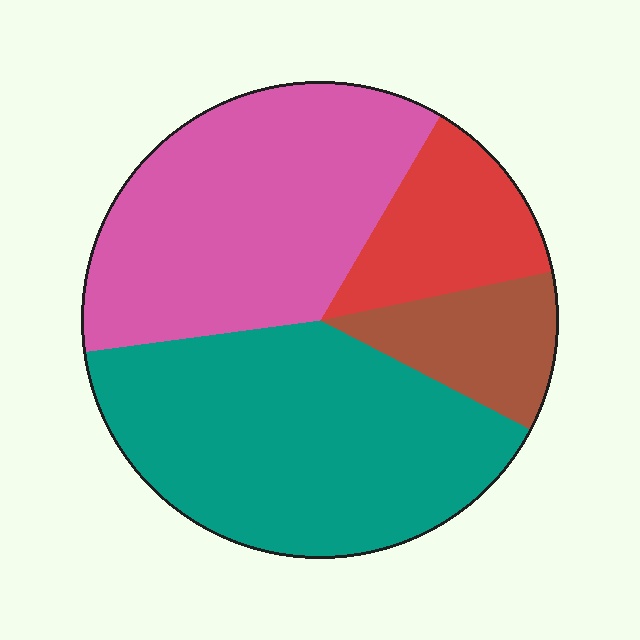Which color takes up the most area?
Teal, at roughly 40%.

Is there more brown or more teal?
Teal.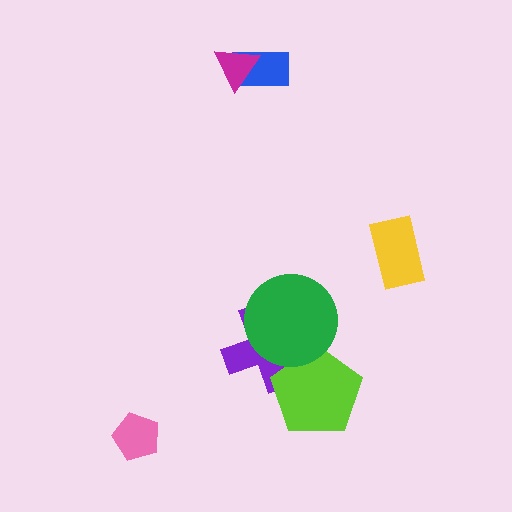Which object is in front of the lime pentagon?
The green circle is in front of the lime pentagon.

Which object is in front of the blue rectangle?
The magenta triangle is in front of the blue rectangle.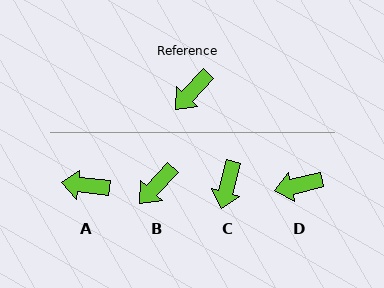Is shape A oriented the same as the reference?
No, it is off by about 53 degrees.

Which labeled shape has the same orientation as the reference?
B.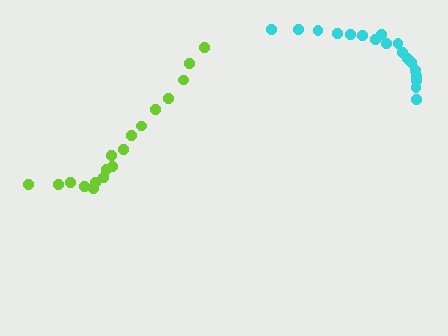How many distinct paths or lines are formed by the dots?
There are 2 distinct paths.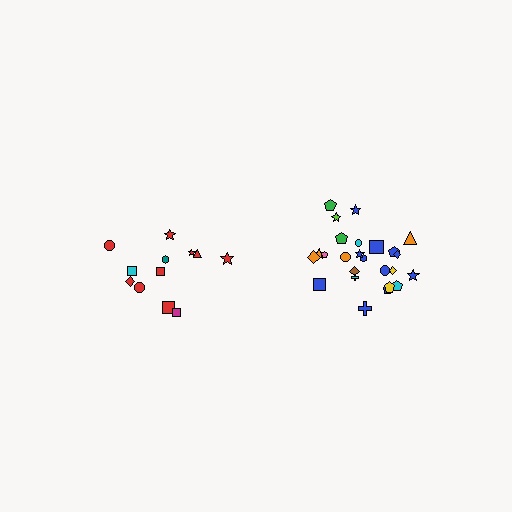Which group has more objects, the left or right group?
The right group.